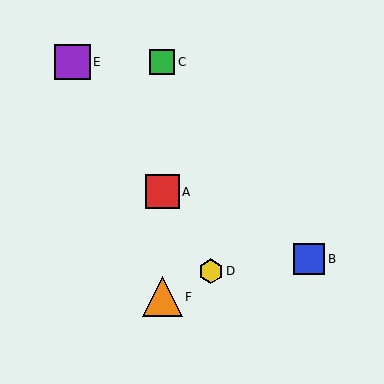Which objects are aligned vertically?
Objects A, C, F are aligned vertically.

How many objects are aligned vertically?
3 objects (A, C, F) are aligned vertically.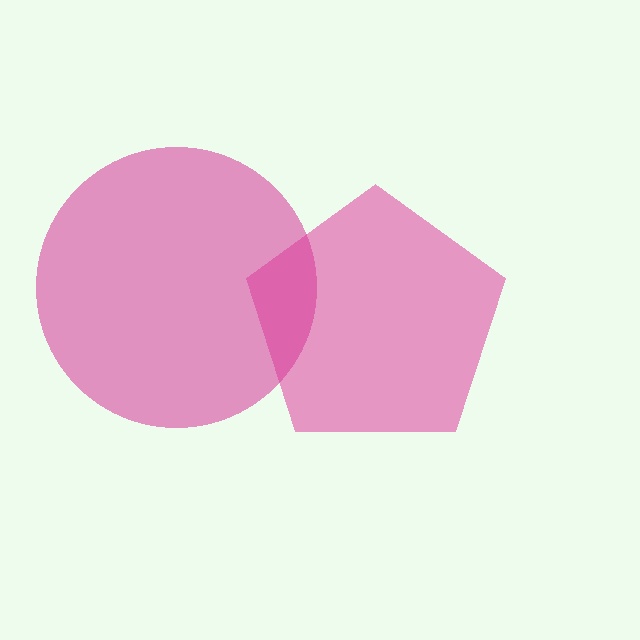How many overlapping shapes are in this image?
There are 2 overlapping shapes in the image.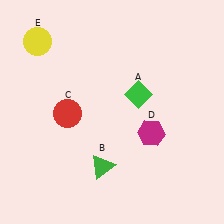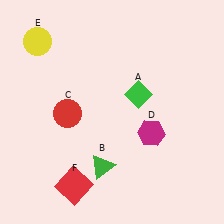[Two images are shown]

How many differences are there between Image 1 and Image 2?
There is 1 difference between the two images.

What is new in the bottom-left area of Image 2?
A red square (F) was added in the bottom-left area of Image 2.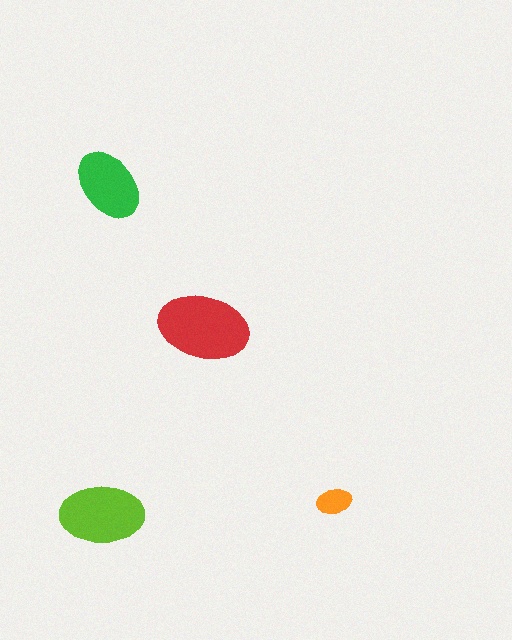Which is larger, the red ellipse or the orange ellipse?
The red one.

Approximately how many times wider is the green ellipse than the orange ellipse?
About 2 times wider.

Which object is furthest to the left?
The lime ellipse is leftmost.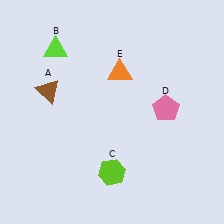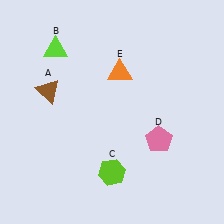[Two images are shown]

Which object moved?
The pink pentagon (D) moved down.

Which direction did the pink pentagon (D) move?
The pink pentagon (D) moved down.